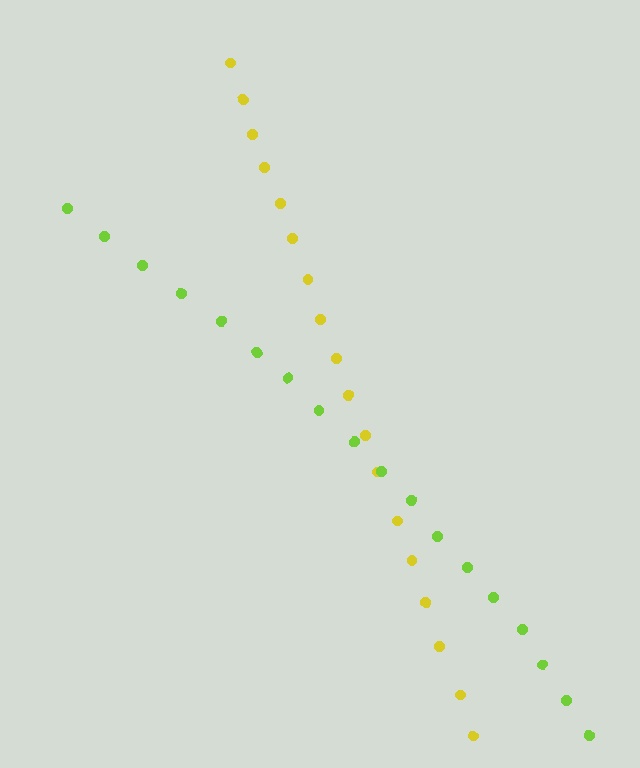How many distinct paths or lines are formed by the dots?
There are 2 distinct paths.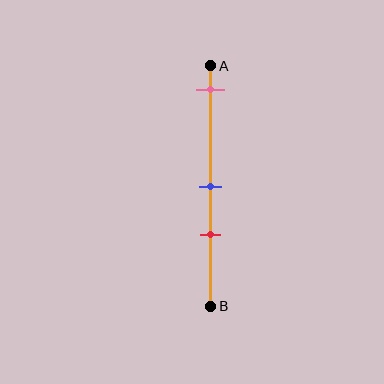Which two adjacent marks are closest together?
The blue and red marks are the closest adjacent pair.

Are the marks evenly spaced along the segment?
No, the marks are not evenly spaced.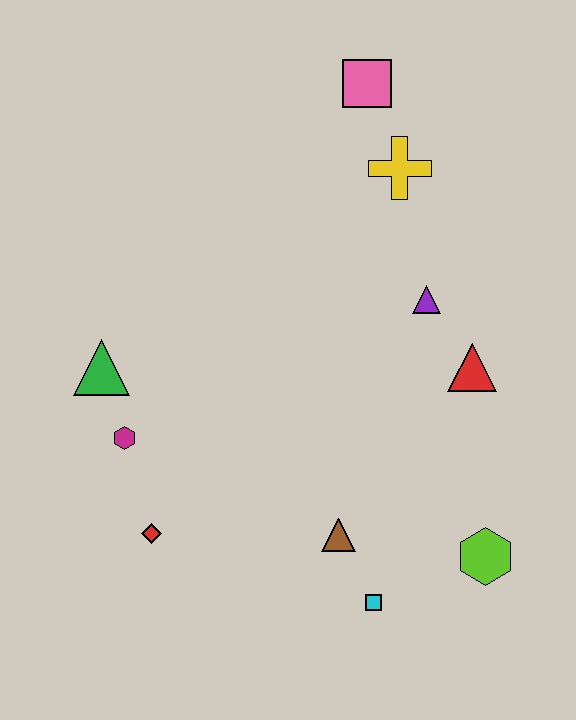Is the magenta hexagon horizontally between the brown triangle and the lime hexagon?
No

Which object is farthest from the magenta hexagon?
The pink square is farthest from the magenta hexagon.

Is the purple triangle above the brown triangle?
Yes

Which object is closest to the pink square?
The yellow cross is closest to the pink square.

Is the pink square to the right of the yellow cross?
No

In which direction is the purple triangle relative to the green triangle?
The purple triangle is to the right of the green triangle.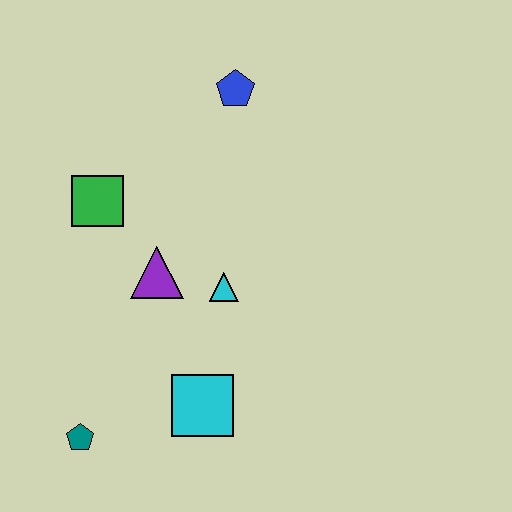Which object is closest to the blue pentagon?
The green square is closest to the blue pentagon.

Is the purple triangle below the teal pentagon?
No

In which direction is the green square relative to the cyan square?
The green square is above the cyan square.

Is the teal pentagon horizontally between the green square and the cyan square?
No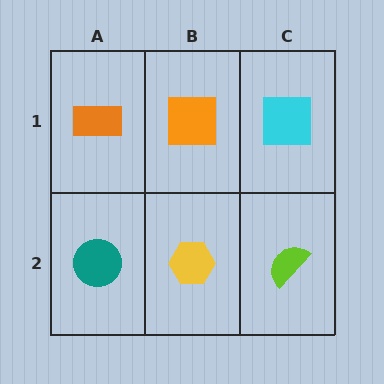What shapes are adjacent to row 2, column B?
An orange square (row 1, column B), a teal circle (row 2, column A), a lime semicircle (row 2, column C).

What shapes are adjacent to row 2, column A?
An orange rectangle (row 1, column A), a yellow hexagon (row 2, column B).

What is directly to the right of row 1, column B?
A cyan square.